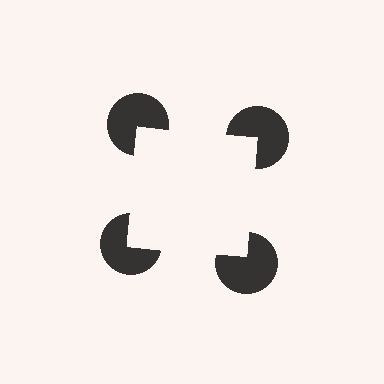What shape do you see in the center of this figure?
An illusory square — its edges are inferred from the aligned wedge cuts in the pac-man discs, not physically drawn.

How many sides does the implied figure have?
4 sides.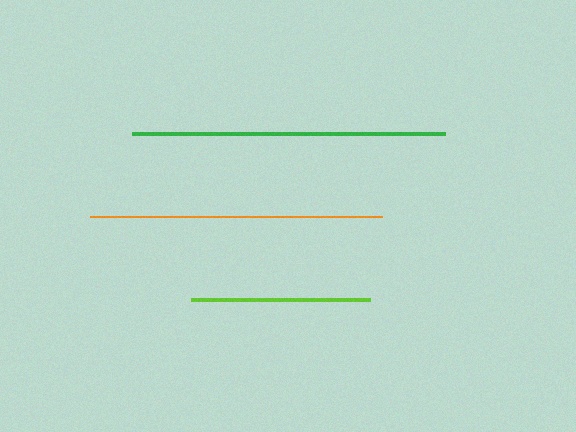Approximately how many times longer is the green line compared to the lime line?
The green line is approximately 1.8 times the length of the lime line.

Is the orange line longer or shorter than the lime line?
The orange line is longer than the lime line.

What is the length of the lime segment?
The lime segment is approximately 178 pixels long.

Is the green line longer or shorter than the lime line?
The green line is longer than the lime line.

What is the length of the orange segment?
The orange segment is approximately 292 pixels long.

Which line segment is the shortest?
The lime line is the shortest at approximately 178 pixels.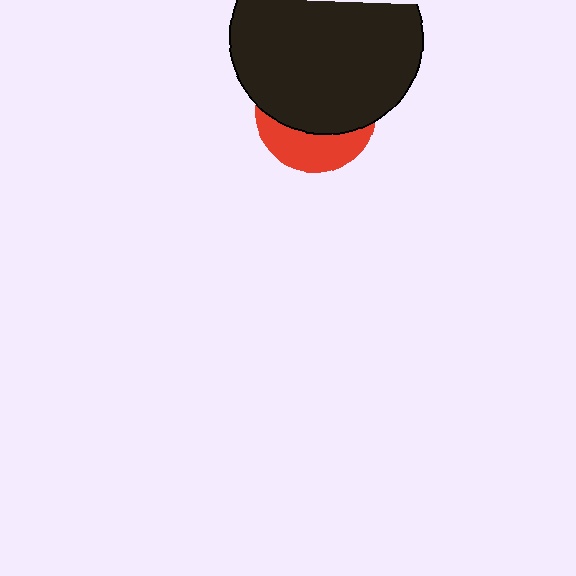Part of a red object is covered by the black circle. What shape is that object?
It is a circle.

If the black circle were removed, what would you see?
You would see the complete red circle.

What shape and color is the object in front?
The object in front is a black circle.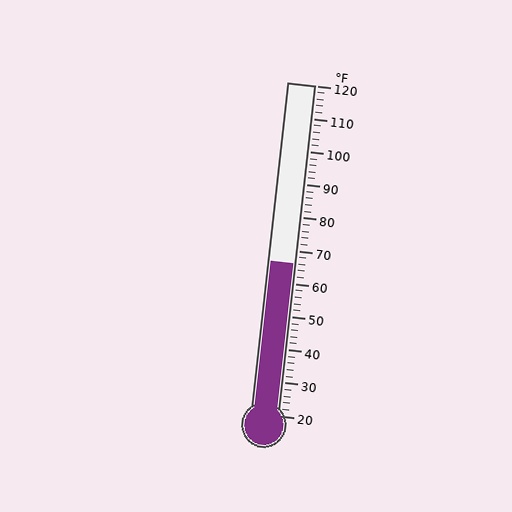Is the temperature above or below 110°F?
The temperature is below 110°F.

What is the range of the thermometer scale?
The thermometer scale ranges from 20°F to 120°F.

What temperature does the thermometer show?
The thermometer shows approximately 66°F.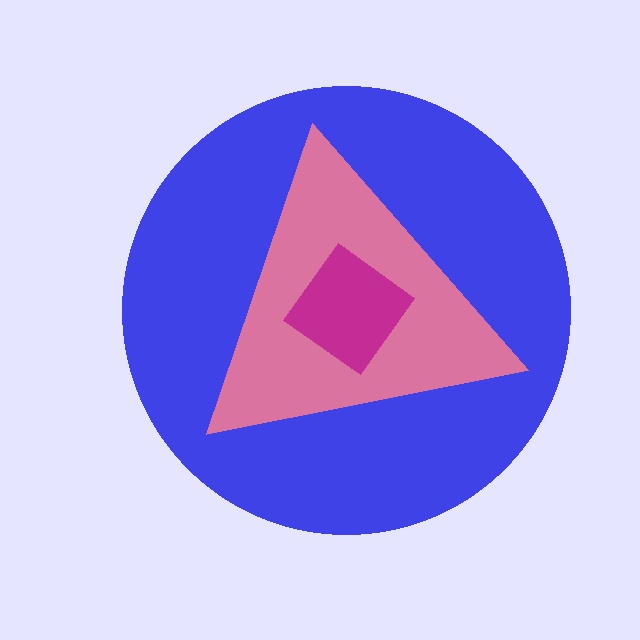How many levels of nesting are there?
3.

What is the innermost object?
The magenta diamond.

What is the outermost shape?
The blue circle.